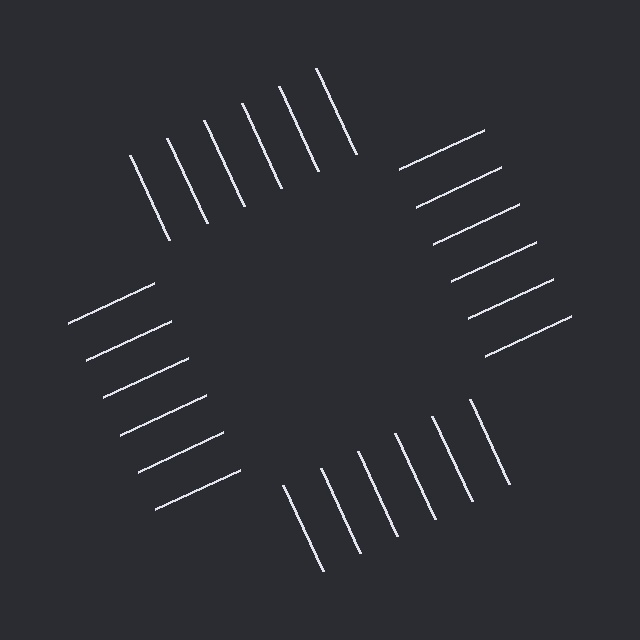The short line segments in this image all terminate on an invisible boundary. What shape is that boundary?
An illusory square — the line segments terminate on its edges but no continuous stroke is drawn.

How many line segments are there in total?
24 — 6 along each of the 4 edges.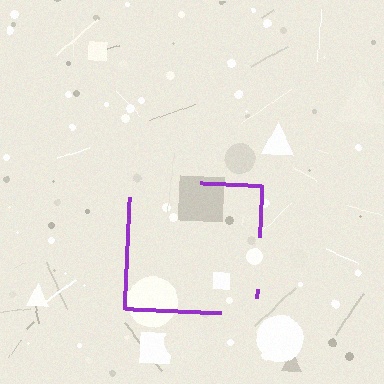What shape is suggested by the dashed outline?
The dashed outline suggests a square.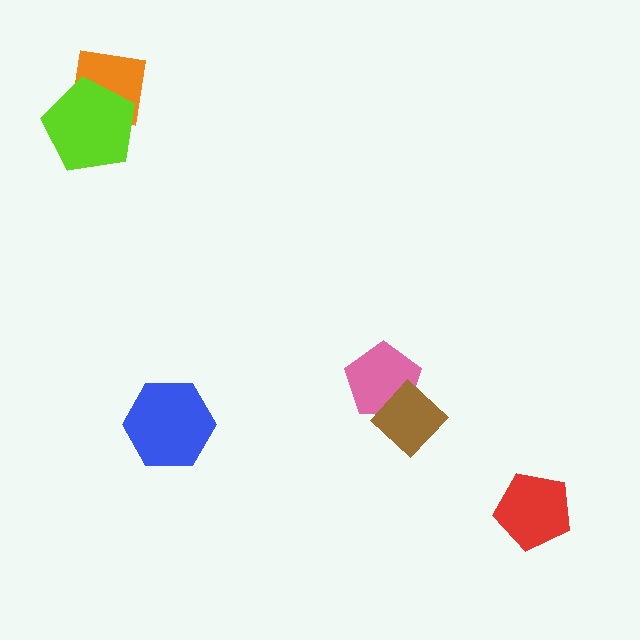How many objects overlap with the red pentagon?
0 objects overlap with the red pentagon.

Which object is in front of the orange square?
The lime pentagon is in front of the orange square.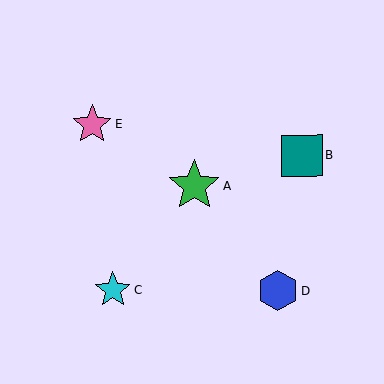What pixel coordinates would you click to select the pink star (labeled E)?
Click at (92, 125) to select the pink star E.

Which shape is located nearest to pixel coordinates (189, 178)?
The green star (labeled A) at (194, 186) is nearest to that location.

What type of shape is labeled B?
Shape B is a teal square.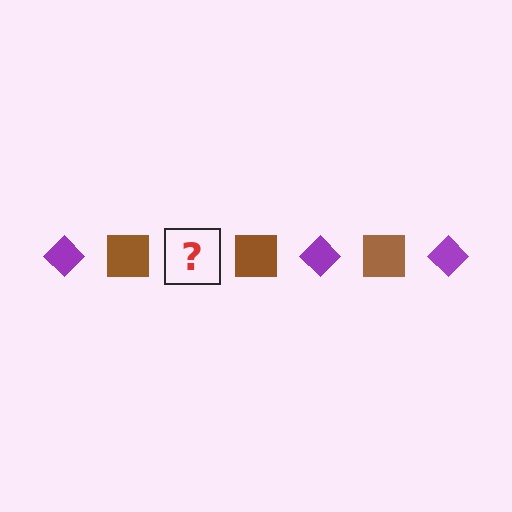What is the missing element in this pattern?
The missing element is a purple diamond.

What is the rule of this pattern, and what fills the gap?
The rule is that the pattern alternates between purple diamond and brown square. The gap should be filled with a purple diamond.